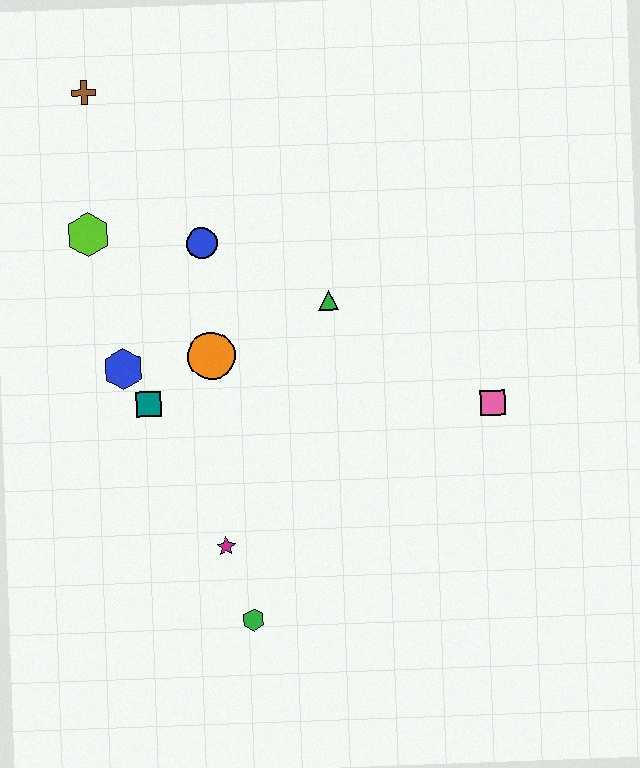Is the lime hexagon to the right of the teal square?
No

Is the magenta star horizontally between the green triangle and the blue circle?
Yes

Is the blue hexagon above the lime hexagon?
No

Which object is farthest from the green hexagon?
The brown cross is farthest from the green hexagon.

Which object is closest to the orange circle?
The teal square is closest to the orange circle.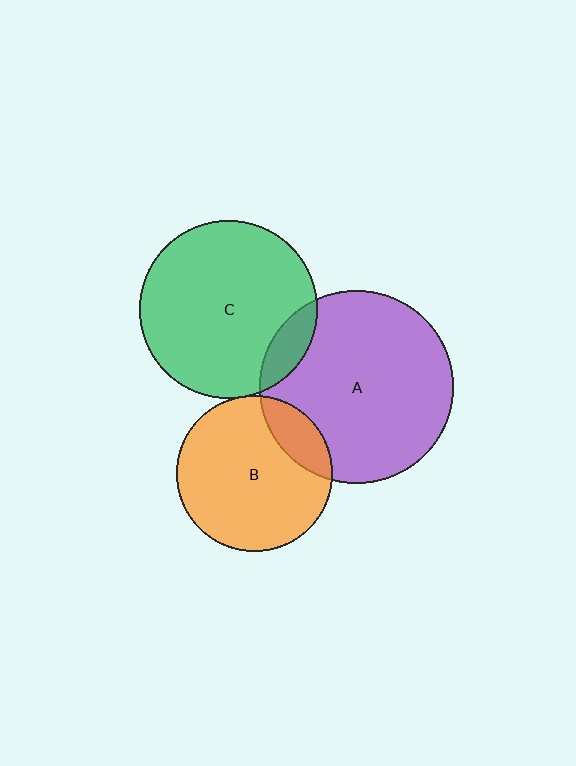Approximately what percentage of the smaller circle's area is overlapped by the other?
Approximately 15%.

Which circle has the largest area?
Circle A (purple).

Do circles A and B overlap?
Yes.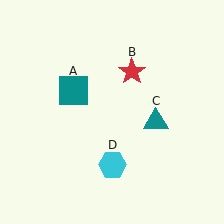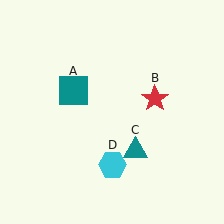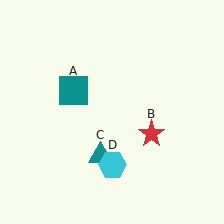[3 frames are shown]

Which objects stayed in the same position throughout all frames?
Teal square (object A) and cyan hexagon (object D) remained stationary.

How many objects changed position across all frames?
2 objects changed position: red star (object B), teal triangle (object C).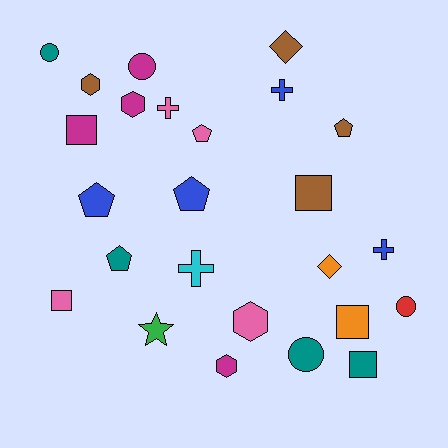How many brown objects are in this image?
There are 4 brown objects.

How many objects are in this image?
There are 25 objects.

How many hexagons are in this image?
There are 4 hexagons.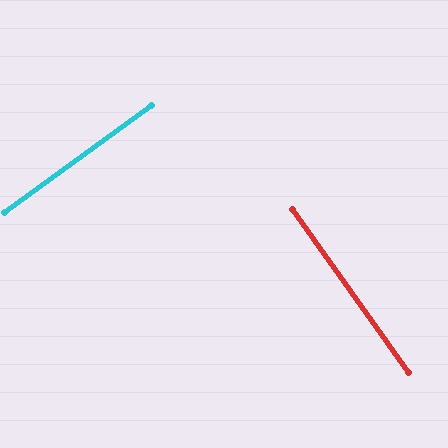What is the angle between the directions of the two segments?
Approximately 89 degrees.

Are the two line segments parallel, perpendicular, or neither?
Perpendicular — they meet at approximately 89°.